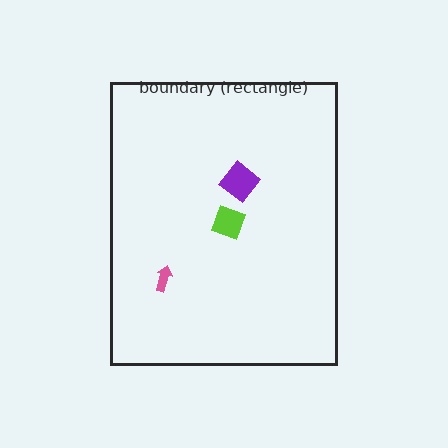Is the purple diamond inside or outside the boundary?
Inside.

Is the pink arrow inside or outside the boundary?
Inside.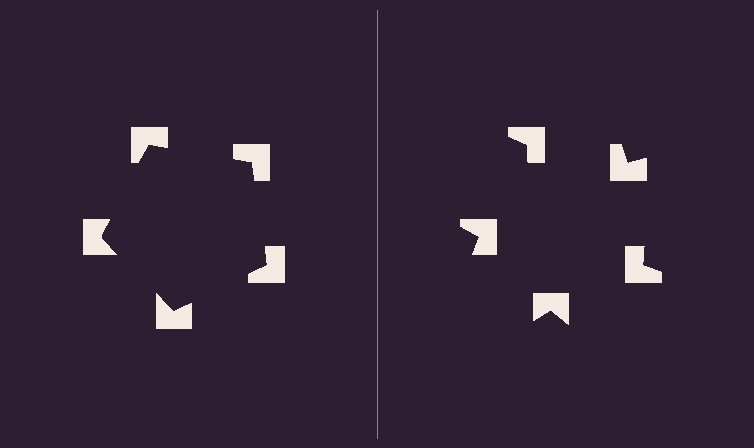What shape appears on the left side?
An illusory pentagon.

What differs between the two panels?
The notched squares are positioned identically on both sides; only the wedge orientations differ. On the left they align to a pentagon; on the right they are misaligned.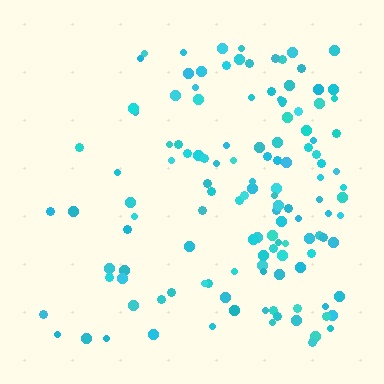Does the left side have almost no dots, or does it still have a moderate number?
Still a moderate number, just noticeably fewer than the right.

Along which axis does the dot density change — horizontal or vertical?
Horizontal.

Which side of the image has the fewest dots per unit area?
The left.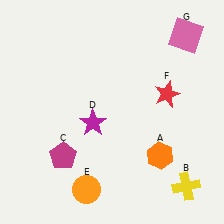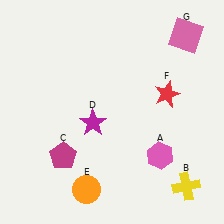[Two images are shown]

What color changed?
The hexagon (A) changed from orange in Image 1 to pink in Image 2.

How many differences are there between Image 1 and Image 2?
There is 1 difference between the two images.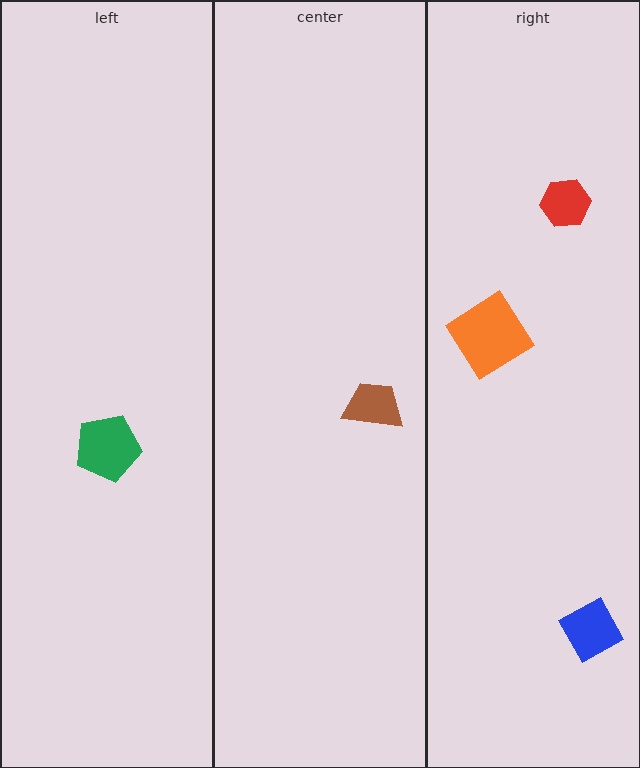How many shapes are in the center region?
1.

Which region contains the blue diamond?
The right region.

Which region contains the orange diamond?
The right region.